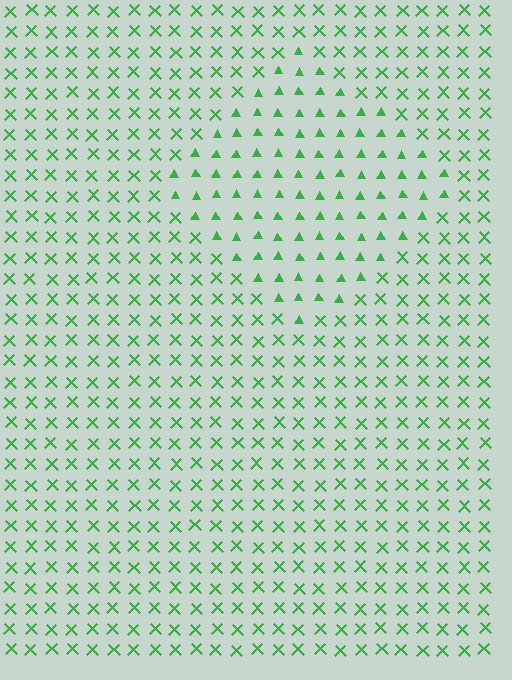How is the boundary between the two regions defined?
The boundary is defined by a change in element shape: triangles inside vs. X marks outside. All elements share the same color and spacing.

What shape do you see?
I see a diamond.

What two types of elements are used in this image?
The image uses triangles inside the diamond region and X marks outside it.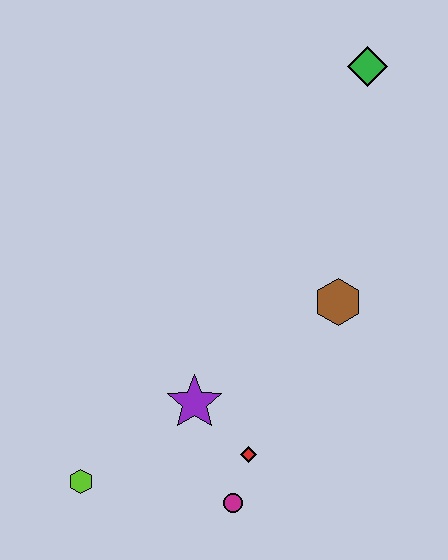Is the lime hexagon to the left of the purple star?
Yes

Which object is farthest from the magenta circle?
The green diamond is farthest from the magenta circle.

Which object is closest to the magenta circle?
The red diamond is closest to the magenta circle.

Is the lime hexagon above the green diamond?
No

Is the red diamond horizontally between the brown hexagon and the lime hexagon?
Yes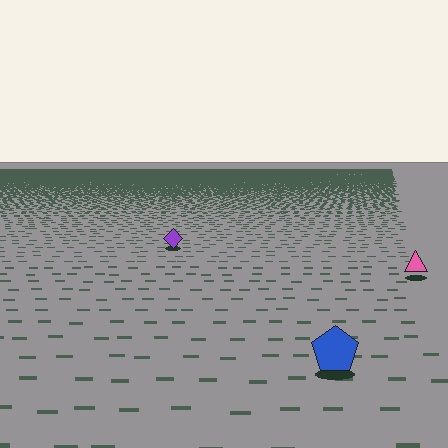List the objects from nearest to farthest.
From nearest to farthest: the blue pentagon, the pink triangle, the purple diamond.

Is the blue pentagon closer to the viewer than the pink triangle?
Yes. The blue pentagon is closer — you can tell from the texture gradient: the ground texture is coarser near it.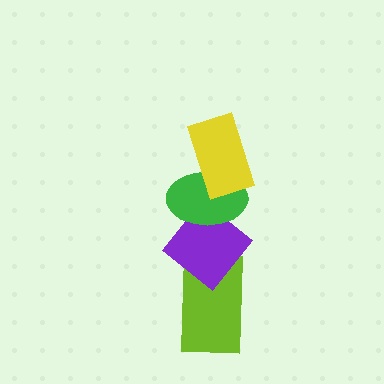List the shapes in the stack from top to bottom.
From top to bottom: the yellow rectangle, the green ellipse, the purple diamond, the lime rectangle.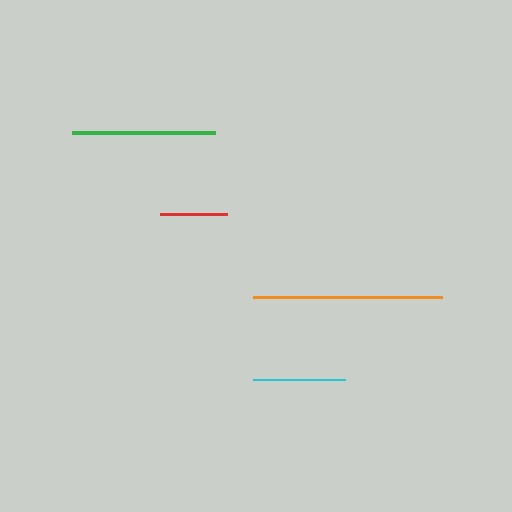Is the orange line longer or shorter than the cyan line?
The orange line is longer than the cyan line.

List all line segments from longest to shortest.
From longest to shortest: orange, green, cyan, red.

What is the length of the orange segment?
The orange segment is approximately 189 pixels long.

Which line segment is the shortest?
The red line is the shortest at approximately 67 pixels.